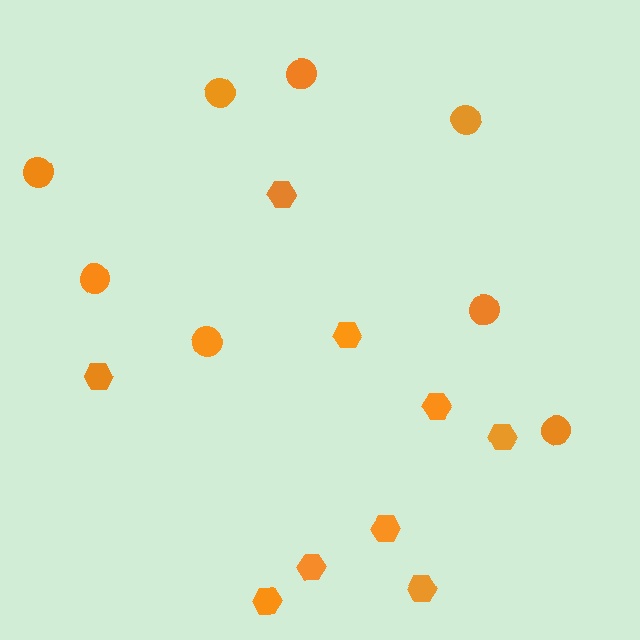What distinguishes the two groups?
There are 2 groups: one group of circles (8) and one group of hexagons (9).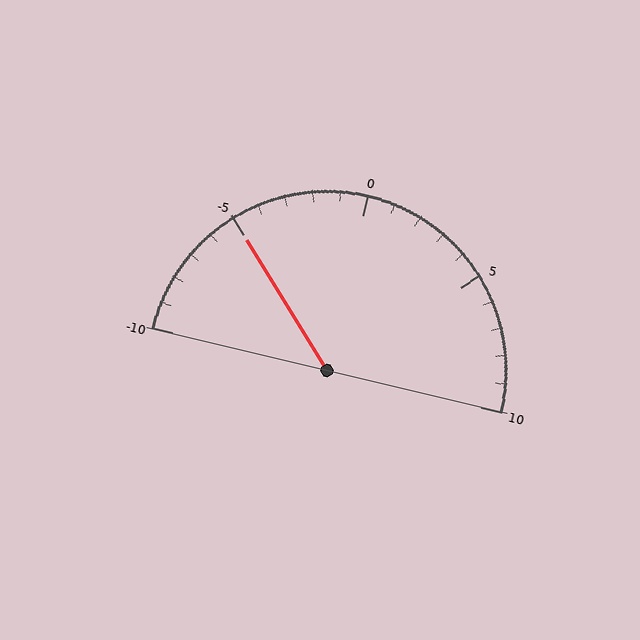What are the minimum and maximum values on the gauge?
The gauge ranges from -10 to 10.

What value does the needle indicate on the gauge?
The needle indicates approximately -5.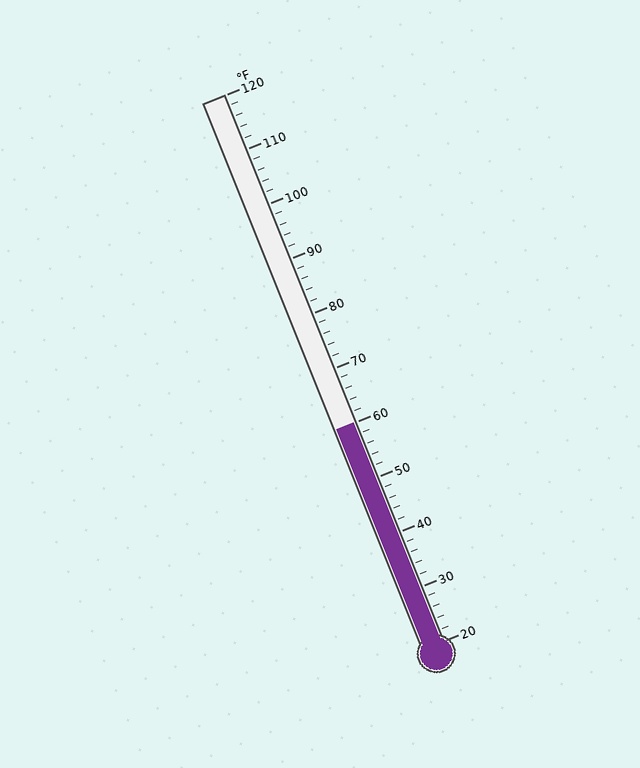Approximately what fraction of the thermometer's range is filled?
The thermometer is filled to approximately 40% of its range.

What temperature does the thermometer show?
The thermometer shows approximately 60°F.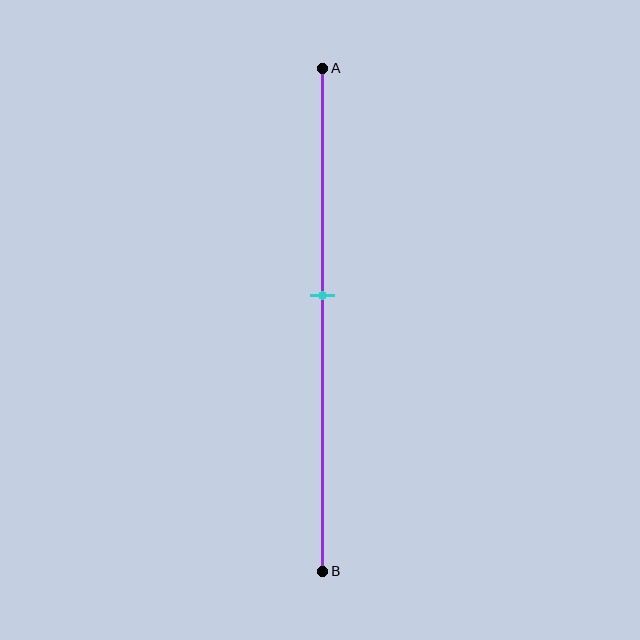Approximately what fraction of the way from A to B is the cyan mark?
The cyan mark is approximately 45% of the way from A to B.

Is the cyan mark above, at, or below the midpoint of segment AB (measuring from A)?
The cyan mark is above the midpoint of segment AB.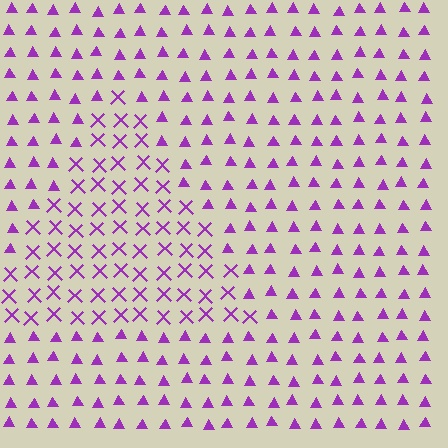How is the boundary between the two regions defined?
The boundary is defined by a change in element shape: X marks inside vs. triangles outside. All elements share the same color and spacing.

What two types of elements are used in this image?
The image uses X marks inside the triangle region and triangles outside it.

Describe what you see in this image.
The image is filled with small purple elements arranged in a uniform grid. A triangle-shaped region contains X marks, while the surrounding area contains triangles. The boundary is defined purely by the change in element shape.